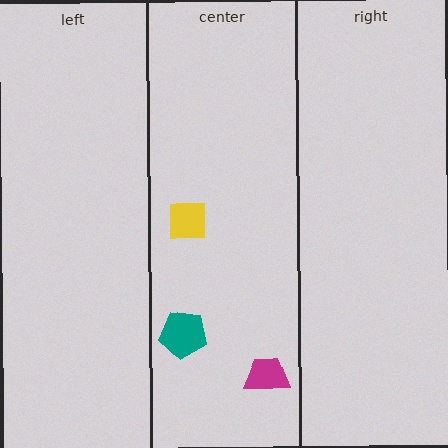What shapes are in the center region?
The teal pentagon, the yellow square, the magenta trapezoid.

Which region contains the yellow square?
The center region.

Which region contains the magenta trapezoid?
The center region.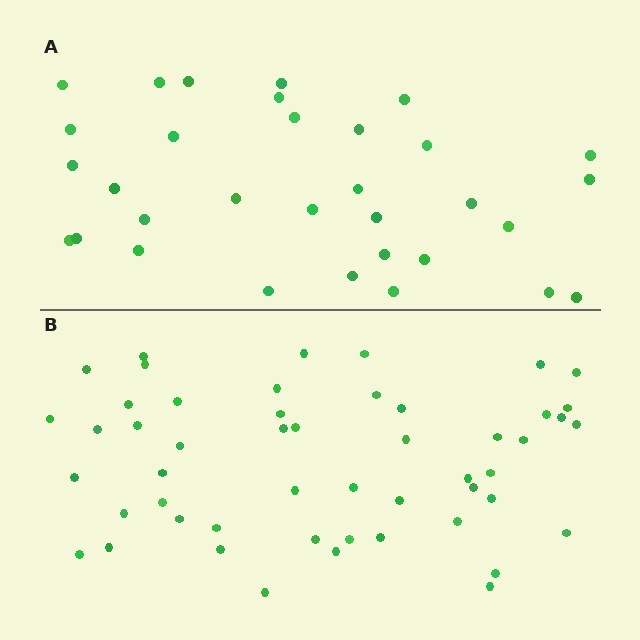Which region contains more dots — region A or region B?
Region B (the bottom region) has more dots.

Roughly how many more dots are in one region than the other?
Region B has approximately 20 more dots than region A.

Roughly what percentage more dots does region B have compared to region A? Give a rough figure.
About 60% more.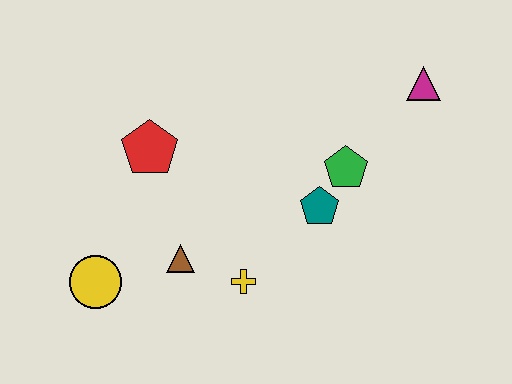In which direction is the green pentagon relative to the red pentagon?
The green pentagon is to the right of the red pentagon.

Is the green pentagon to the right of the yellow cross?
Yes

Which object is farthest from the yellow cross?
The magenta triangle is farthest from the yellow cross.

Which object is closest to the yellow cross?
The brown triangle is closest to the yellow cross.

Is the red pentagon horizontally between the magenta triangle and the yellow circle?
Yes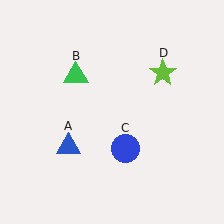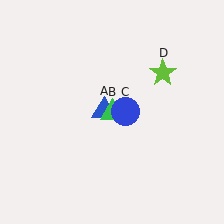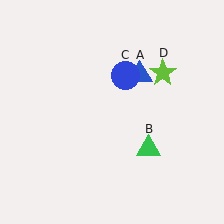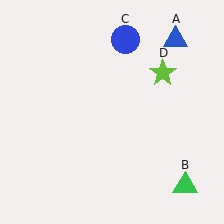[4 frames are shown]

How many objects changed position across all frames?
3 objects changed position: blue triangle (object A), green triangle (object B), blue circle (object C).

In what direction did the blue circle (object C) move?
The blue circle (object C) moved up.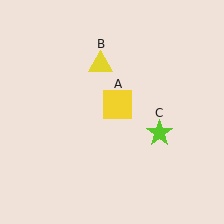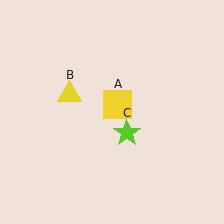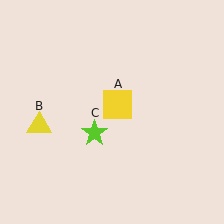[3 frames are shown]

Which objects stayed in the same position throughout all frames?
Yellow square (object A) remained stationary.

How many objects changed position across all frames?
2 objects changed position: yellow triangle (object B), lime star (object C).